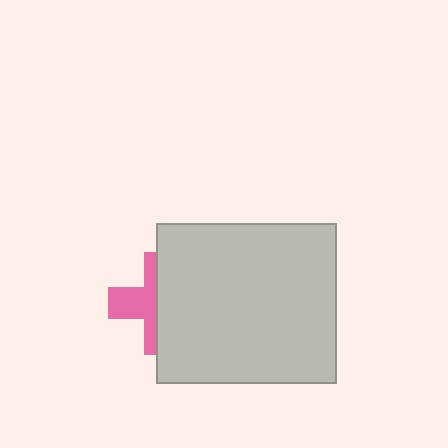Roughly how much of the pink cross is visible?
A small part of it is visible (roughly 43%).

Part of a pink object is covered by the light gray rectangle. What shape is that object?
It is a cross.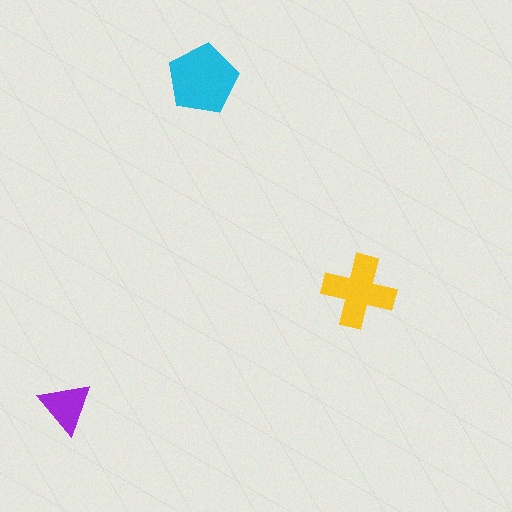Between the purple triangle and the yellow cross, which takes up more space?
The yellow cross.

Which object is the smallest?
The purple triangle.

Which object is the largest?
The cyan pentagon.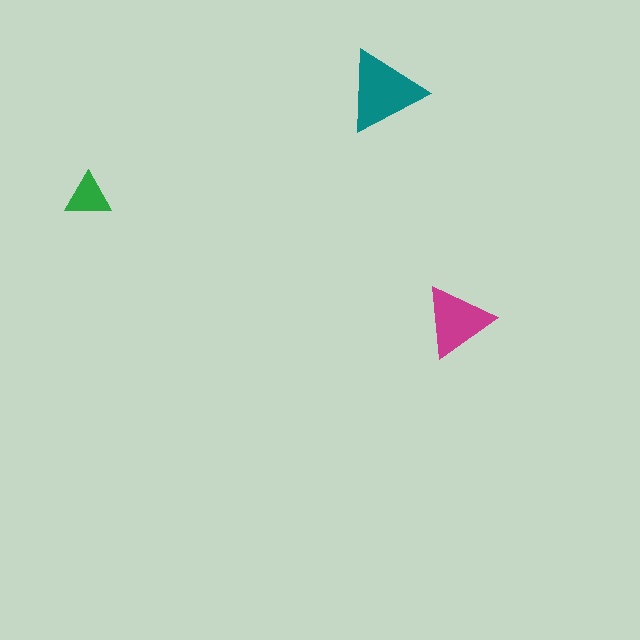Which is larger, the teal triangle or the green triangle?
The teal one.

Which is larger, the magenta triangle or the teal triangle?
The teal one.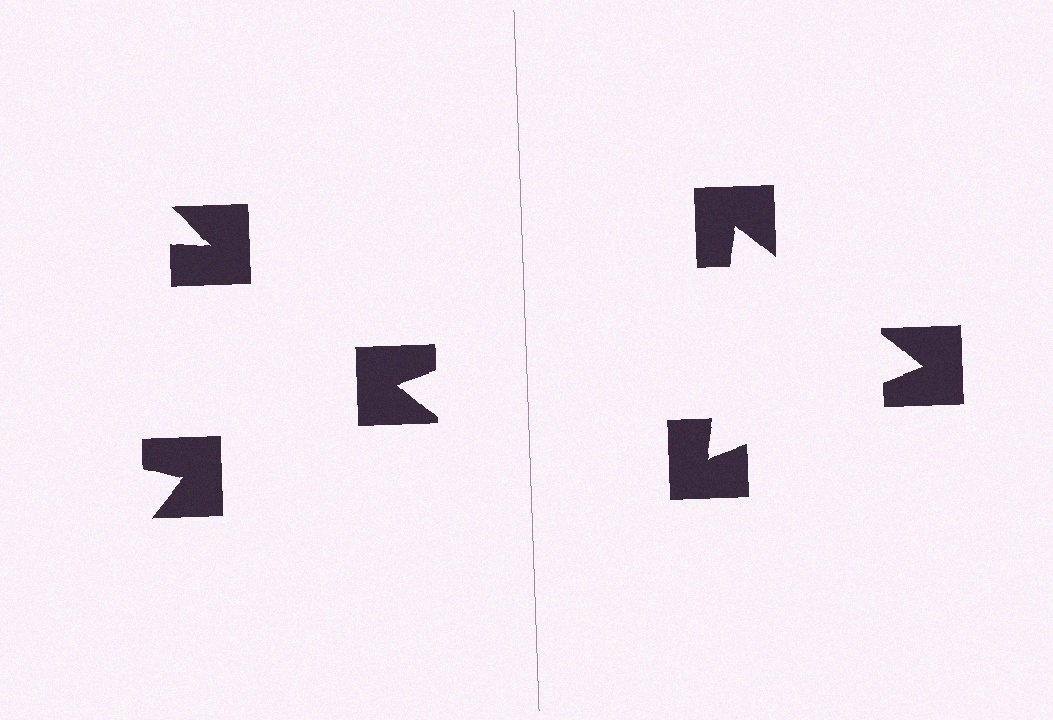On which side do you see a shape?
An illusory triangle appears on the right side. On the left side the wedge cuts are rotated, so no coherent shape forms.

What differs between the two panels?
The notched squares are positioned identically on both sides; only the wedge orientations differ. On the right they align to a triangle; on the left they are misaligned.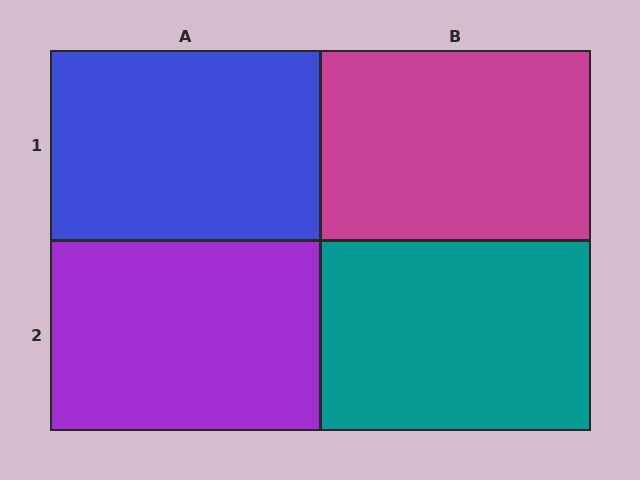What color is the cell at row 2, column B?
Teal.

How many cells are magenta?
1 cell is magenta.